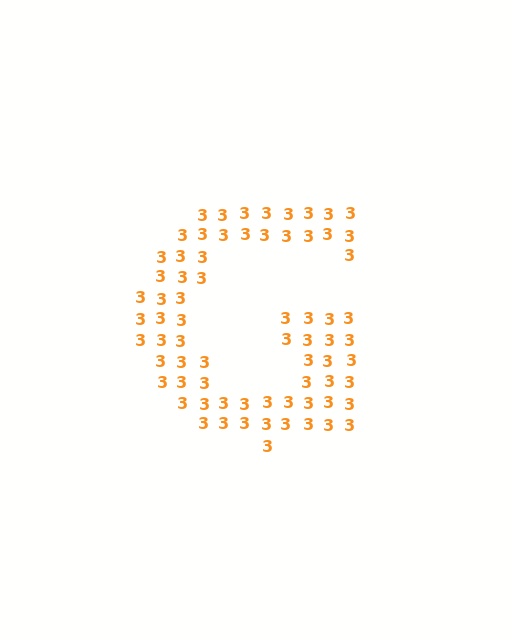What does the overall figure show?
The overall figure shows the letter G.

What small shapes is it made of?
It is made of small digit 3's.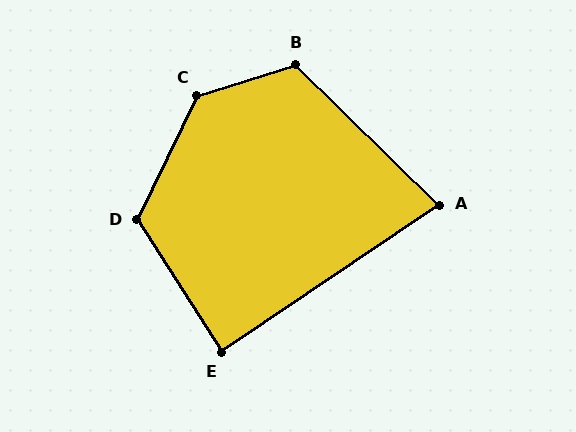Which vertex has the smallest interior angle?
A, at approximately 78 degrees.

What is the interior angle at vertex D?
Approximately 122 degrees (obtuse).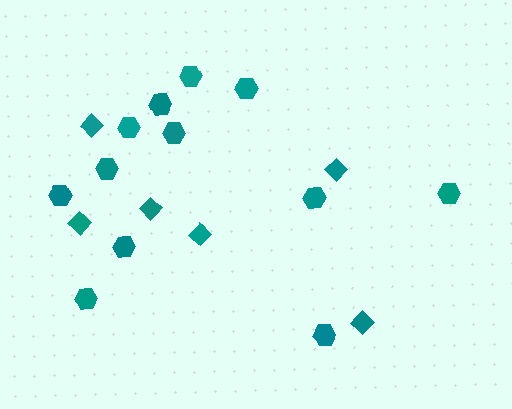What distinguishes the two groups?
There are 2 groups: one group of hexagons (12) and one group of diamonds (6).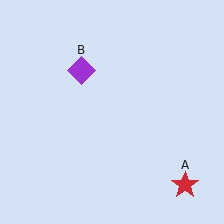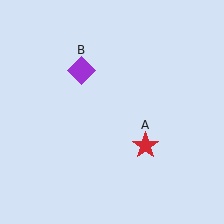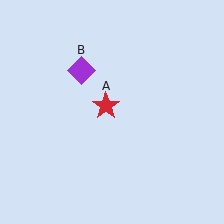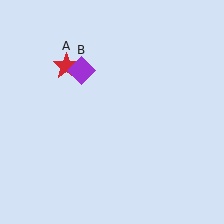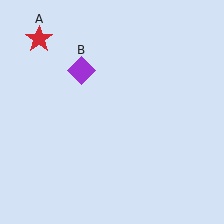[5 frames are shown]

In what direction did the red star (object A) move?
The red star (object A) moved up and to the left.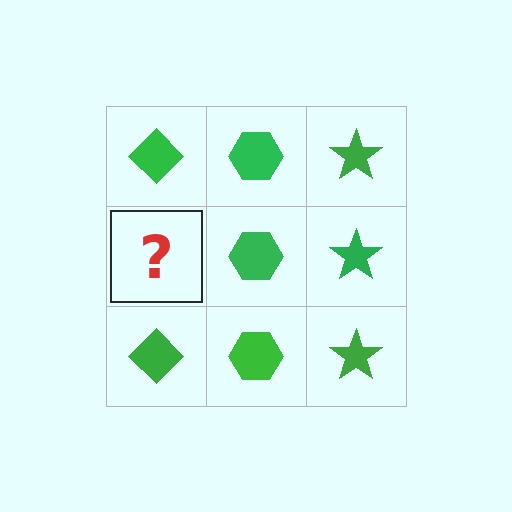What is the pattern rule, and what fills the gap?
The rule is that each column has a consistent shape. The gap should be filled with a green diamond.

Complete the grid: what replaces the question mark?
The question mark should be replaced with a green diamond.